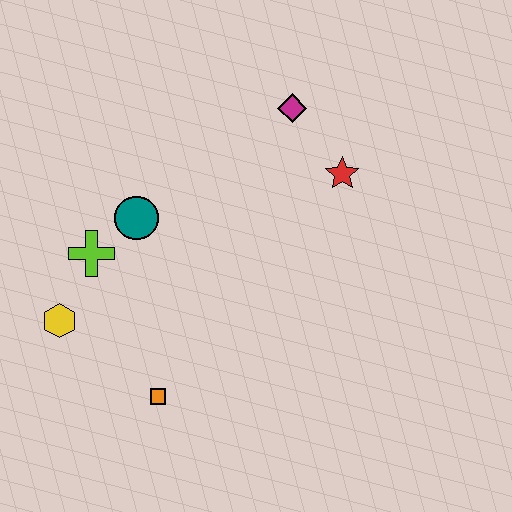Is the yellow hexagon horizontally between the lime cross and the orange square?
No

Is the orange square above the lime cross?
No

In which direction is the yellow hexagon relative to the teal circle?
The yellow hexagon is below the teal circle.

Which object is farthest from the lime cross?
The red star is farthest from the lime cross.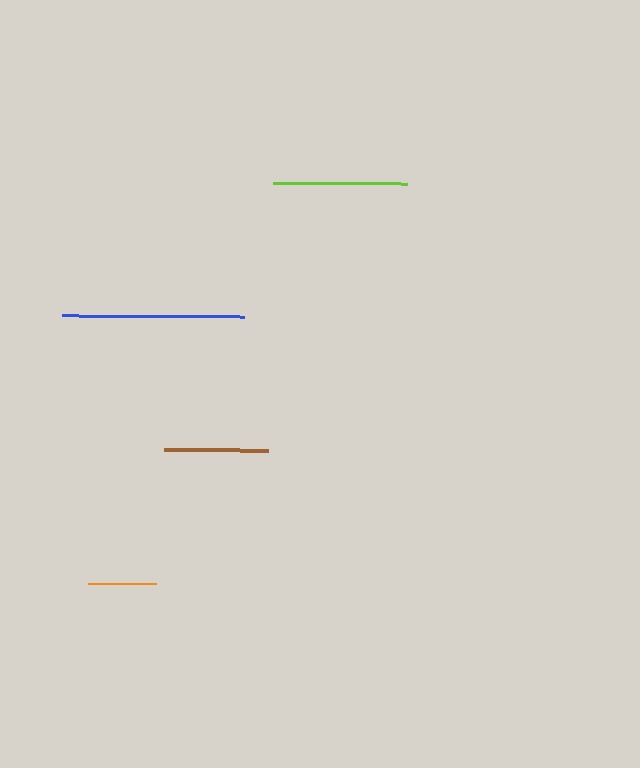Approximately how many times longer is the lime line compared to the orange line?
The lime line is approximately 2.0 times the length of the orange line.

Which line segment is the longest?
The blue line is the longest at approximately 181 pixels.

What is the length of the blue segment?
The blue segment is approximately 181 pixels long.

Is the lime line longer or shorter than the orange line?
The lime line is longer than the orange line.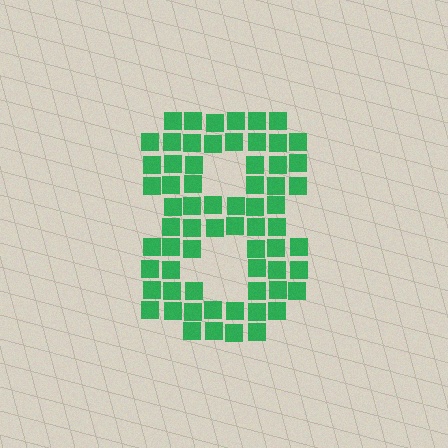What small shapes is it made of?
It is made of small squares.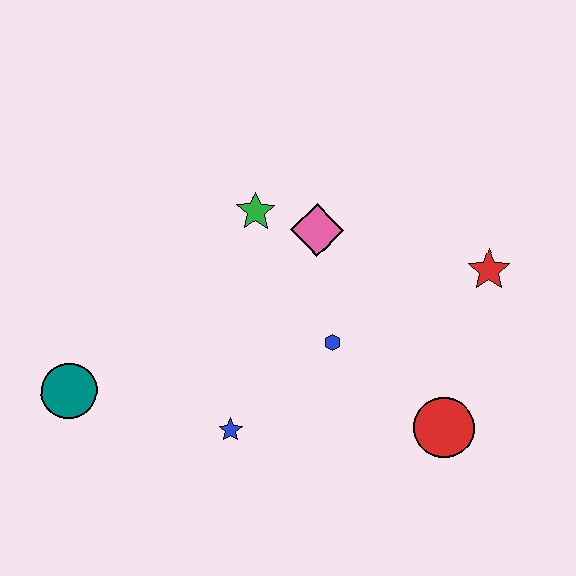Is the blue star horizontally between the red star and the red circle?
No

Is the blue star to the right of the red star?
No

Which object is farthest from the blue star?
The red star is farthest from the blue star.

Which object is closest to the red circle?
The blue hexagon is closest to the red circle.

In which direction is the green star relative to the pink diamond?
The green star is to the left of the pink diamond.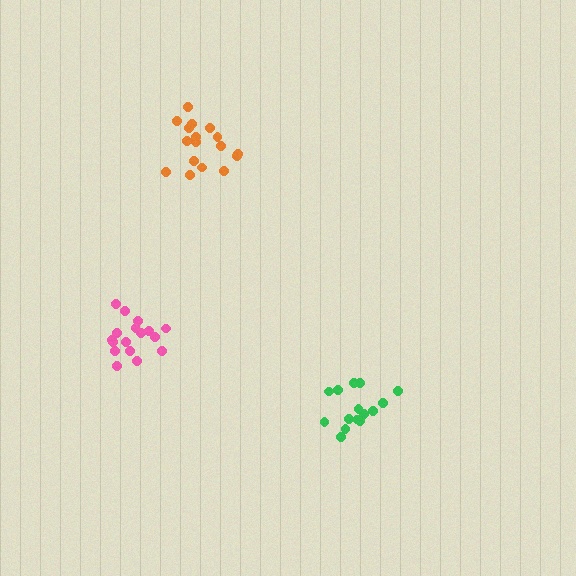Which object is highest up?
The orange cluster is topmost.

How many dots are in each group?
Group 1: 17 dots, Group 2: 17 dots, Group 3: 15 dots (49 total).